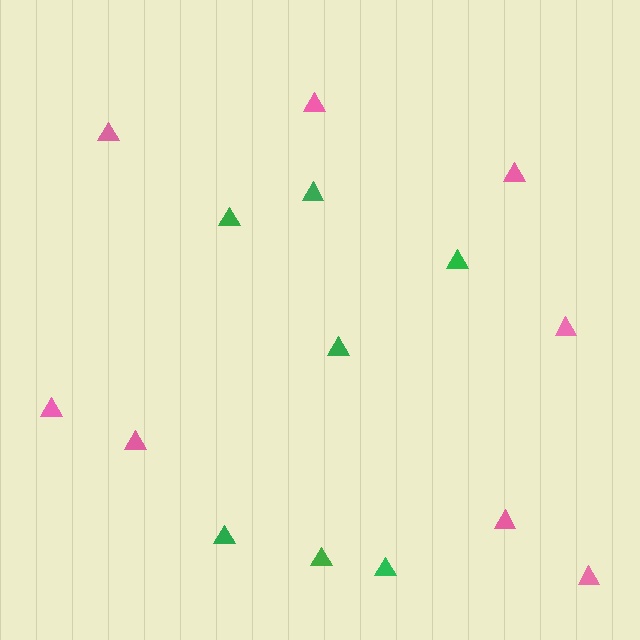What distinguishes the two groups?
There are 2 groups: one group of pink triangles (8) and one group of green triangles (7).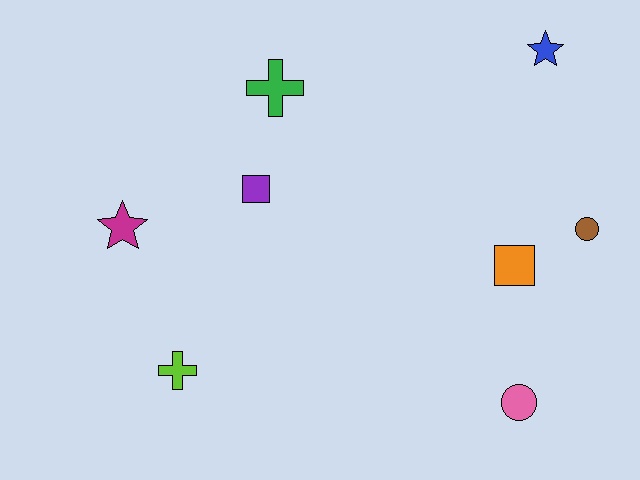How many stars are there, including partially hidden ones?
There are 2 stars.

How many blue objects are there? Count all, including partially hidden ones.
There is 1 blue object.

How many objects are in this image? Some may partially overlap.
There are 8 objects.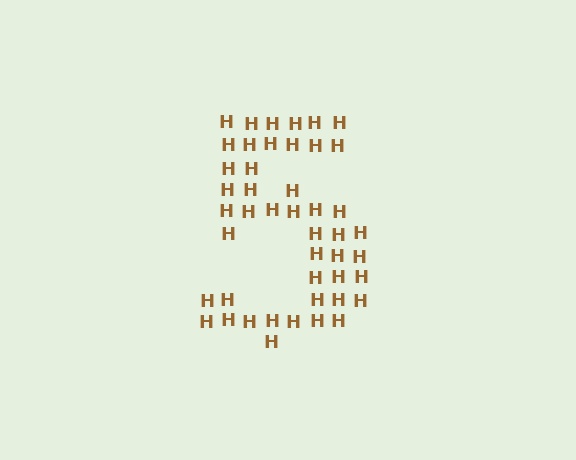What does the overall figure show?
The overall figure shows the digit 5.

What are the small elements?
The small elements are letter H's.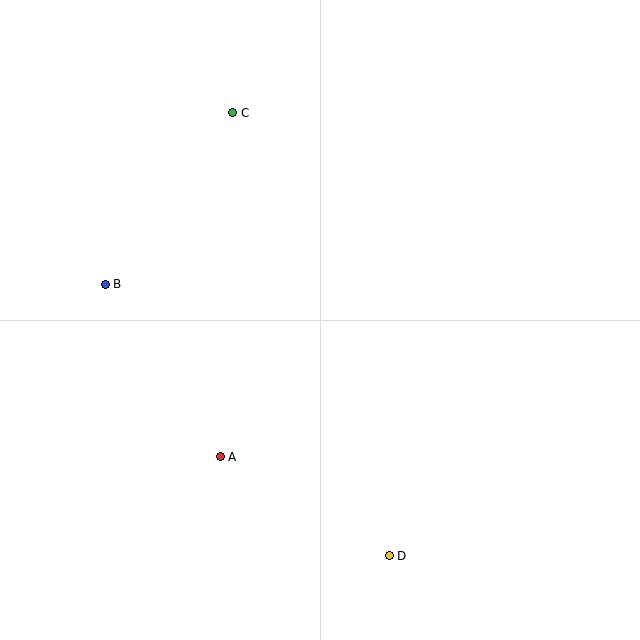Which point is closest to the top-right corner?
Point C is closest to the top-right corner.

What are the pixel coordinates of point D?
Point D is at (389, 556).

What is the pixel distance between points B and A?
The distance between B and A is 207 pixels.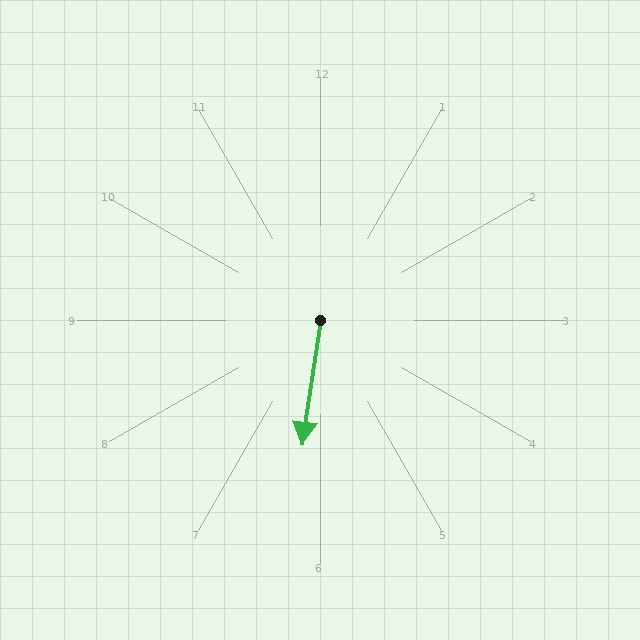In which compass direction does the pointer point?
South.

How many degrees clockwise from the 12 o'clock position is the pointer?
Approximately 188 degrees.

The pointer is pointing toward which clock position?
Roughly 6 o'clock.